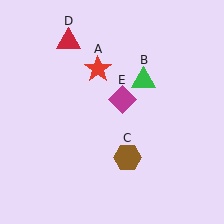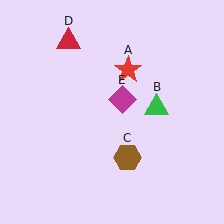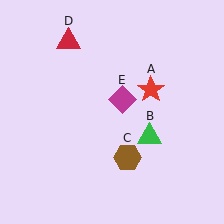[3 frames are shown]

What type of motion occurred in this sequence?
The red star (object A), green triangle (object B) rotated clockwise around the center of the scene.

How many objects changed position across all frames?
2 objects changed position: red star (object A), green triangle (object B).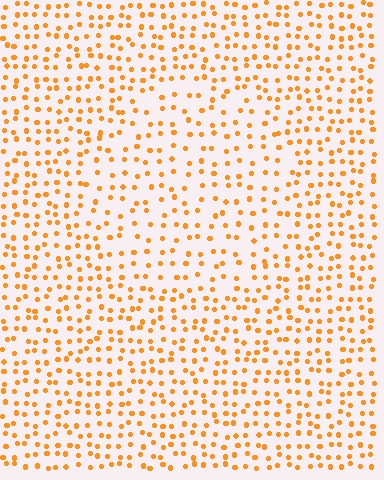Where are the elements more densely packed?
The elements are more densely packed outside the circle boundary.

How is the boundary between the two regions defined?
The boundary is defined by a change in element density (approximately 1.5x ratio). All elements are the same color, size, and shape.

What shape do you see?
I see a circle.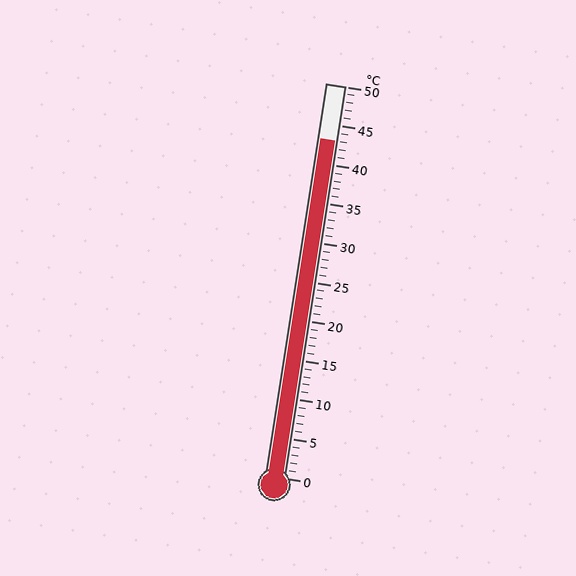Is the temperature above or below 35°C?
The temperature is above 35°C.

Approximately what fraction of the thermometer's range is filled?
The thermometer is filled to approximately 85% of its range.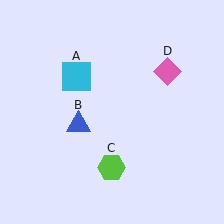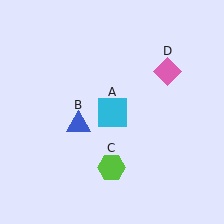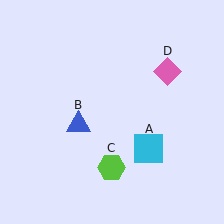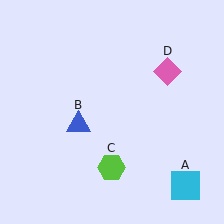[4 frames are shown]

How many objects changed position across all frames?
1 object changed position: cyan square (object A).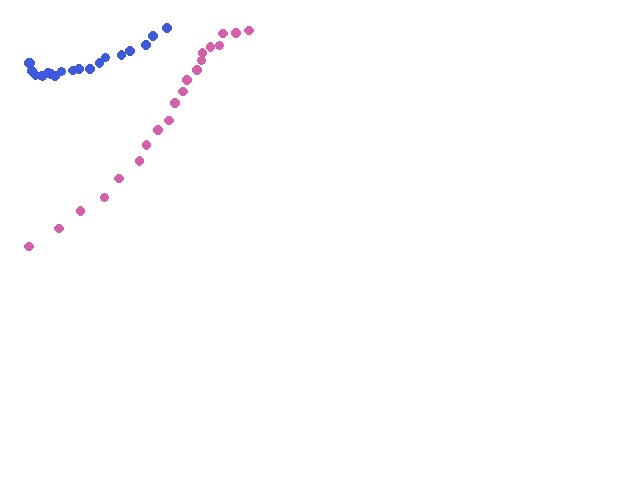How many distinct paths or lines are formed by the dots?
There are 2 distinct paths.